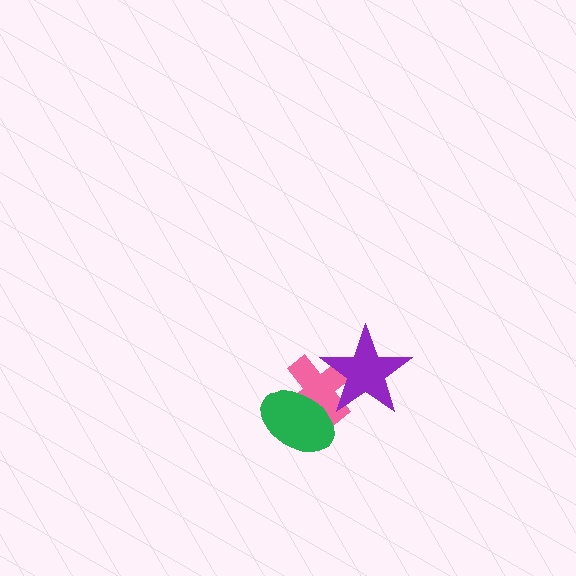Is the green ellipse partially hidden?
No, no other shape covers it.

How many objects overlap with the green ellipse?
1 object overlaps with the green ellipse.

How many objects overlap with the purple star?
1 object overlaps with the purple star.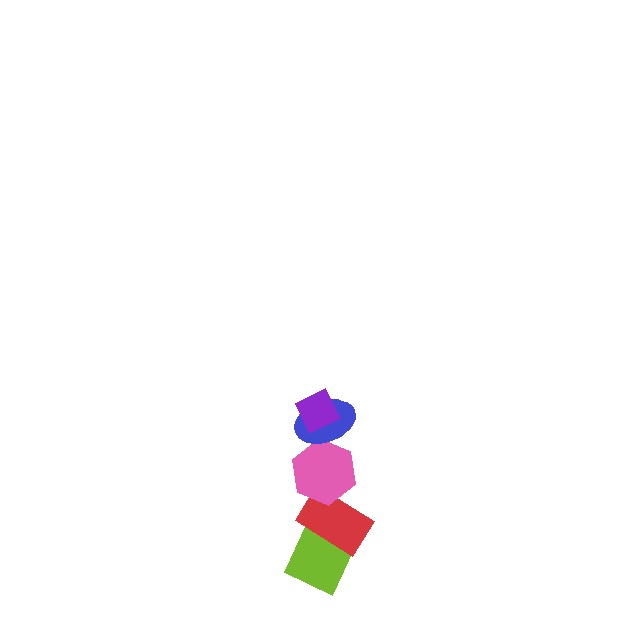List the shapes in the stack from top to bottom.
From top to bottom: the purple diamond, the blue ellipse, the pink hexagon, the red rectangle, the lime diamond.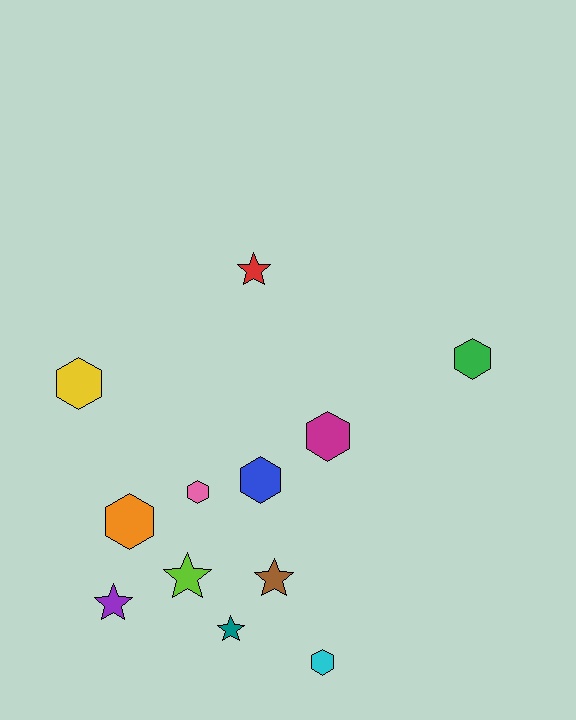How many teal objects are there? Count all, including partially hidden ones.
There is 1 teal object.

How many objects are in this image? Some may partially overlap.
There are 12 objects.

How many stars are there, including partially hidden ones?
There are 5 stars.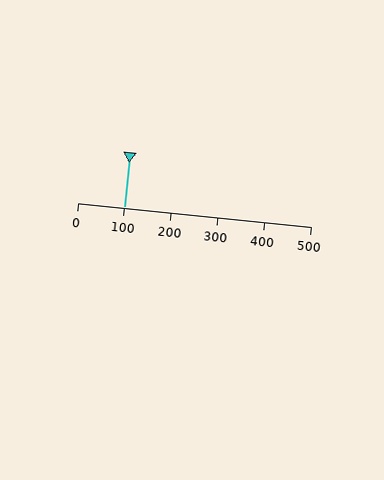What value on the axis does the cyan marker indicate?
The marker indicates approximately 100.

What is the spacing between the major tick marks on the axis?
The major ticks are spaced 100 apart.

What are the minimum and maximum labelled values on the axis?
The axis runs from 0 to 500.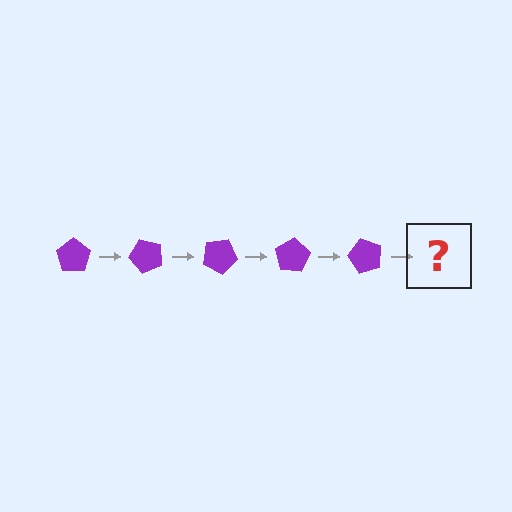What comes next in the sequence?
The next element should be a purple pentagon rotated 250 degrees.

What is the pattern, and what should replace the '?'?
The pattern is that the pentagon rotates 50 degrees each step. The '?' should be a purple pentagon rotated 250 degrees.